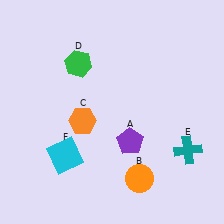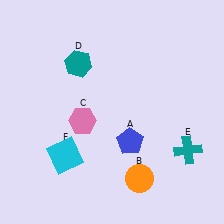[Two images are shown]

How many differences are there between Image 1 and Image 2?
There are 3 differences between the two images.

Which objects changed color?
A changed from purple to blue. C changed from orange to pink. D changed from green to teal.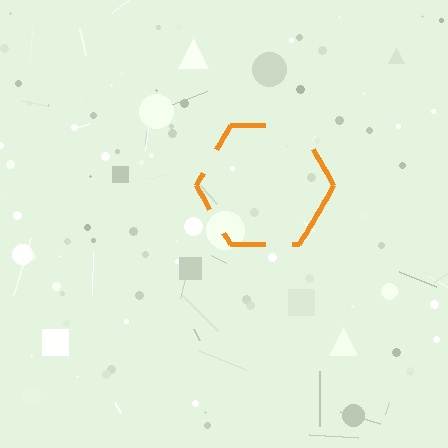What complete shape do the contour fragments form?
The contour fragments form a hexagon.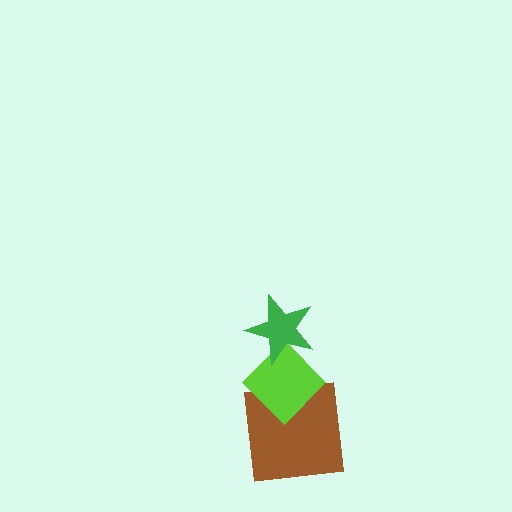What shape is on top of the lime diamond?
The green star is on top of the lime diamond.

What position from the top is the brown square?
The brown square is 3rd from the top.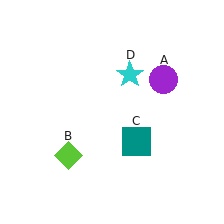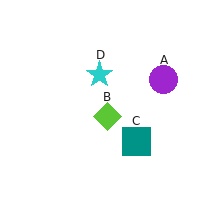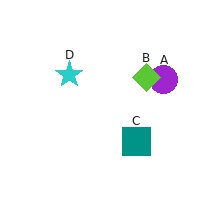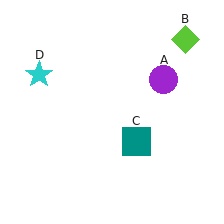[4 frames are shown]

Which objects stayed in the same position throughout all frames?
Purple circle (object A) and teal square (object C) remained stationary.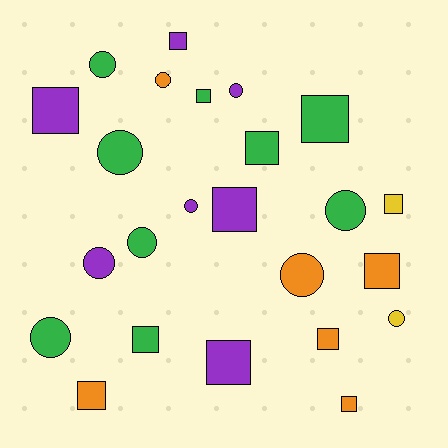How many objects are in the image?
There are 24 objects.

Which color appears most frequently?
Green, with 9 objects.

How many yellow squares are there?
There is 1 yellow square.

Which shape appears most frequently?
Square, with 13 objects.